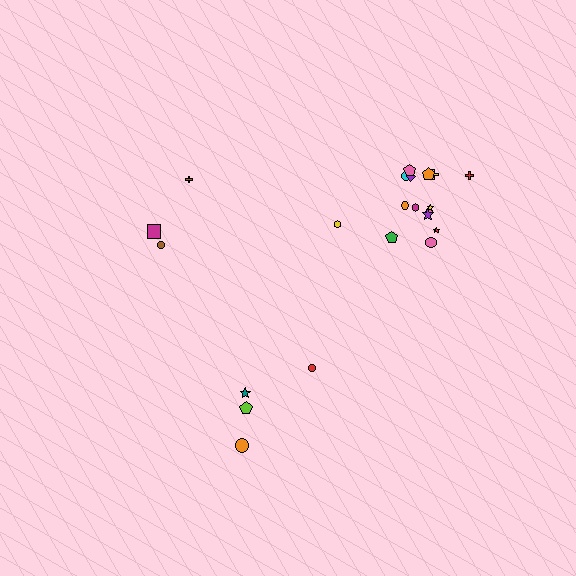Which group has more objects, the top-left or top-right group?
The top-right group.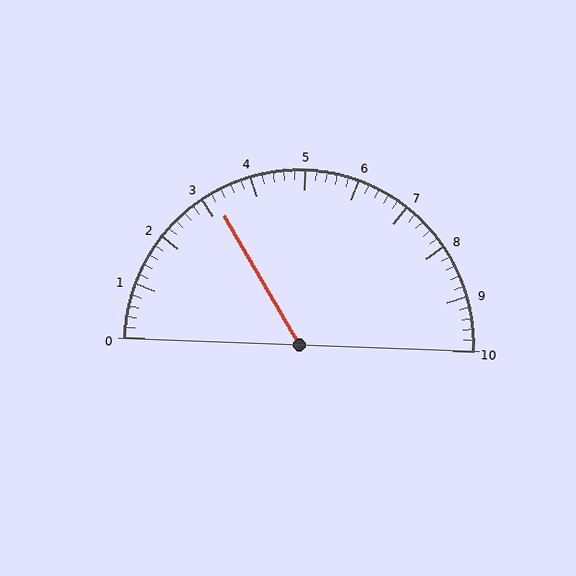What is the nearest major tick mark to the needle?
The nearest major tick mark is 3.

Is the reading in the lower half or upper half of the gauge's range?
The reading is in the lower half of the range (0 to 10).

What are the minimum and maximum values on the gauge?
The gauge ranges from 0 to 10.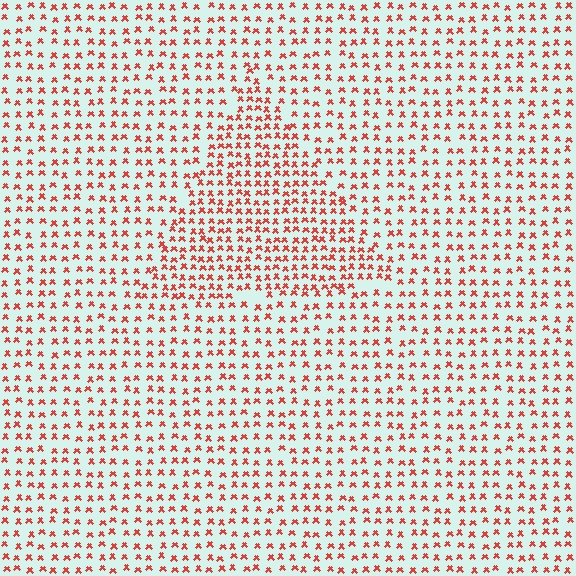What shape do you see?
I see a triangle.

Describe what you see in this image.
The image contains small red elements arranged at two different densities. A triangle-shaped region is visible where the elements are more densely packed than the surrounding area.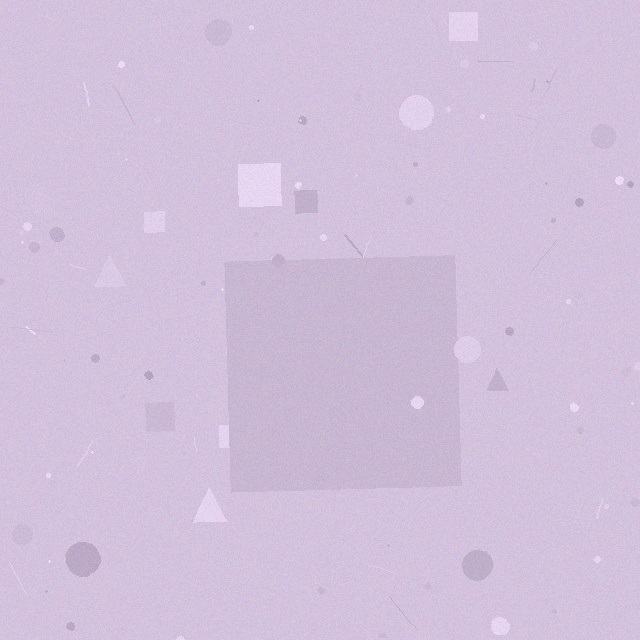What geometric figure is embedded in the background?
A square is embedded in the background.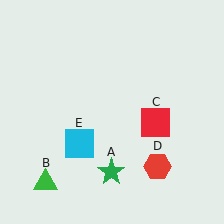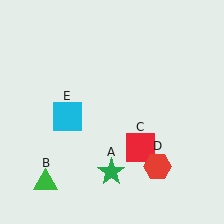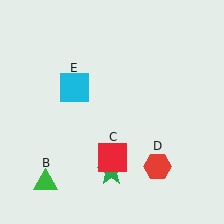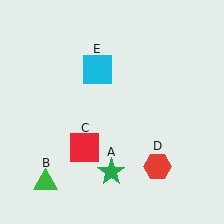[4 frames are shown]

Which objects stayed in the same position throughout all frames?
Green star (object A) and green triangle (object B) and red hexagon (object D) remained stationary.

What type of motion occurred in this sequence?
The red square (object C), cyan square (object E) rotated clockwise around the center of the scene.